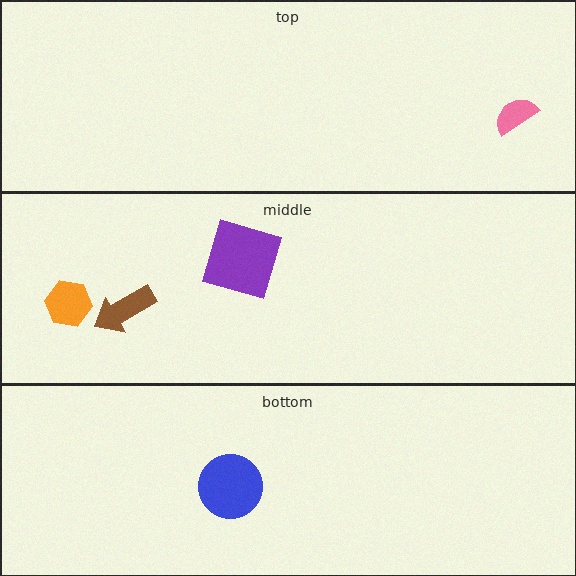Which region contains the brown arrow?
The middle region.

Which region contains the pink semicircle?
The top region.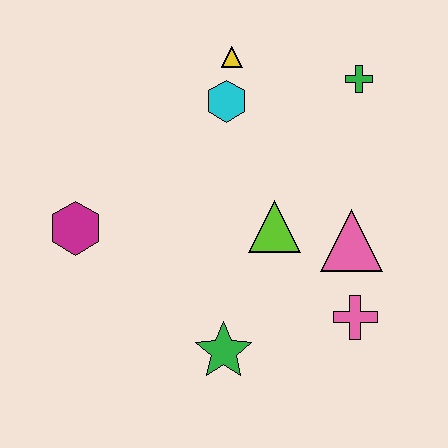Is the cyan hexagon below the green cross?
Yes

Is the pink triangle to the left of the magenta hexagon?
No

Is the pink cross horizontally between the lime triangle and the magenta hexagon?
No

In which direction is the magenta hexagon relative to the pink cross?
The magenta hexagon is to the left of the pink cross.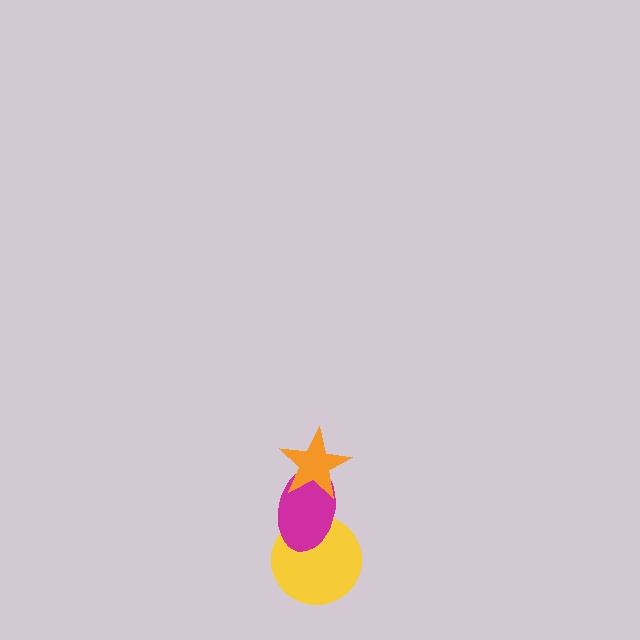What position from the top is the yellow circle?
The yellow circle is 3rd from the top.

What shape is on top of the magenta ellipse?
The orange star is on top of the magenta ellipse.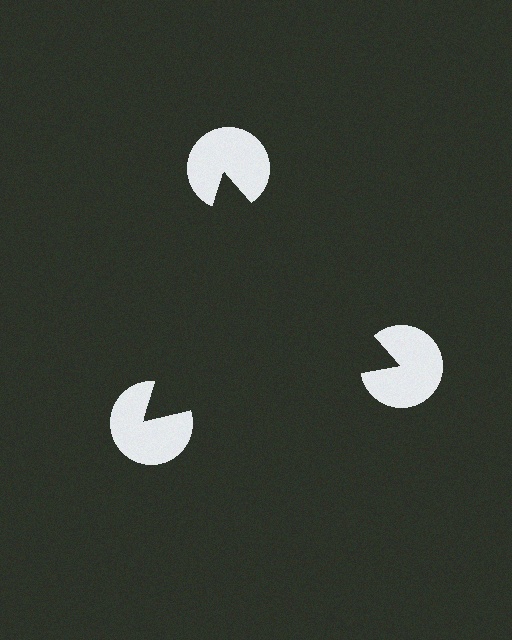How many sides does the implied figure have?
3 sides.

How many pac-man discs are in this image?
There are 3 — one at each vertex of the illusory triangle.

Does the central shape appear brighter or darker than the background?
It typically appears slightly darker than the background, even though no actual brightness change is drawn.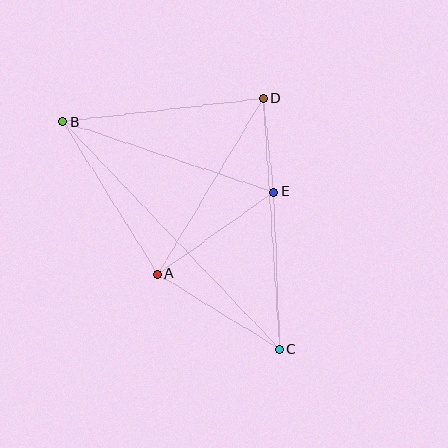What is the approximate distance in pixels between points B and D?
The distance between B and D is approximately 201 pixels.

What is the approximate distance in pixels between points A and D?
The distance between A and D is approximately 205 pixels.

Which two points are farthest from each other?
Points B and C are farthest from each other.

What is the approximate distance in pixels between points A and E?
The distance between A and E is approximately 142 pixels.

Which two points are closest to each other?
Points D and E are closest to each other.